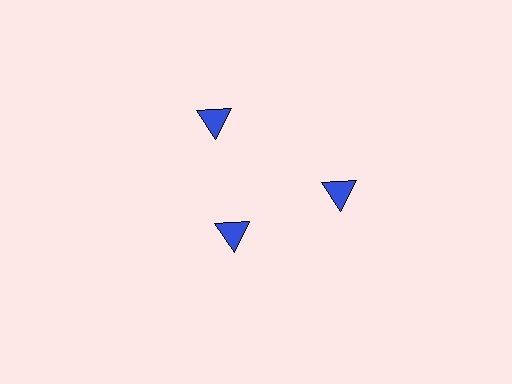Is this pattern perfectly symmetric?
No. The 3 blue triangles are arranged in a ring, but one element near the 7 o'clock position is pulled inward toward the center, breaking the 3-fold rotational symmetry.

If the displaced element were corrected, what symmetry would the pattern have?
It would have 3-fold rotational symmetry — the pattern would map onto itself every 120 degrees.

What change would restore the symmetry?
The symmetry would be restored by moving it outward, back onto the ring so that all 3 triangles sit at equal angles and equal distance from the center.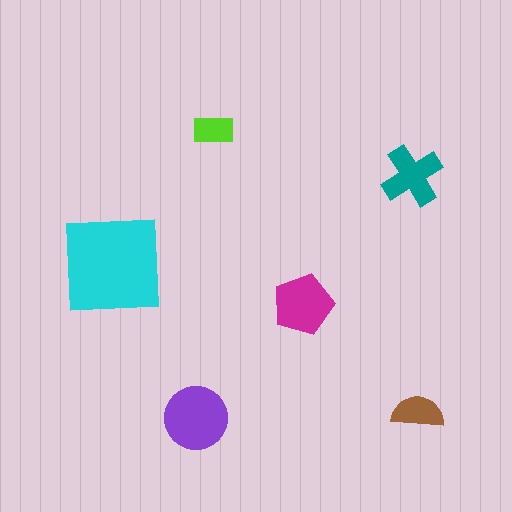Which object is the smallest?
The lime rectangle.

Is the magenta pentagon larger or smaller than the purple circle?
Smaller.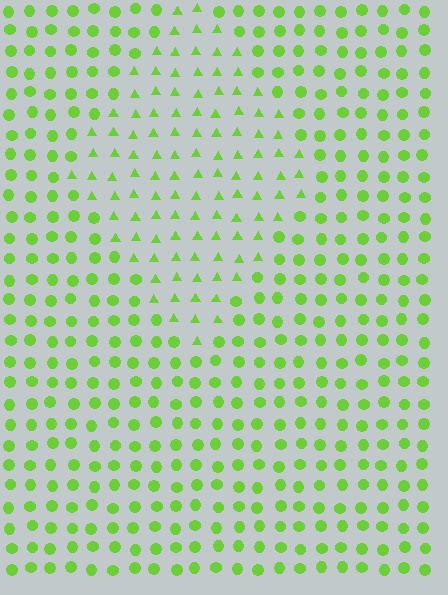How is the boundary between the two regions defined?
The boundary is defined by a change in element shape: triangles inside vs. circles outside. All elements share the same color and spacing.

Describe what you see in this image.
The image is filled with small lime elements arranged in a uniform grid. A diamond-shaped region contains triangles, while the surrounding area contains circles. The boundary is defined purely by the change in element shape.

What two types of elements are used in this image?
The image uses triangles inside the diamond region and circles outside it.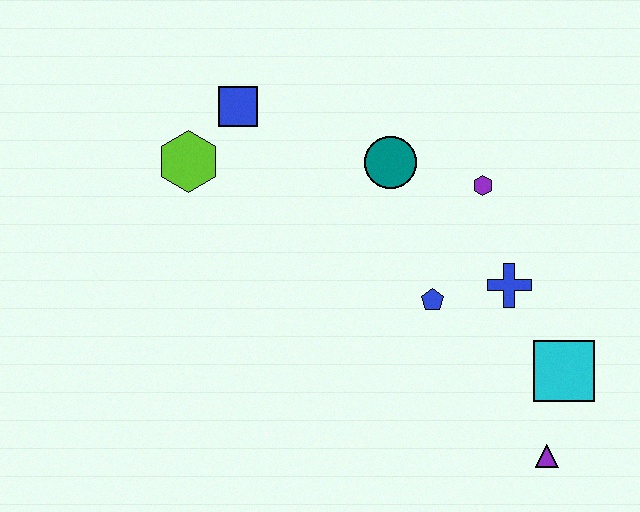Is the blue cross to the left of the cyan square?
Yes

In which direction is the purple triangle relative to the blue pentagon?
The purple triangle is below the blue pentagon.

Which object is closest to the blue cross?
The blue pentagon is closest to the blue cross.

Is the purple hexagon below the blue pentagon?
No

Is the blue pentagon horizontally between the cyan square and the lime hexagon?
Yes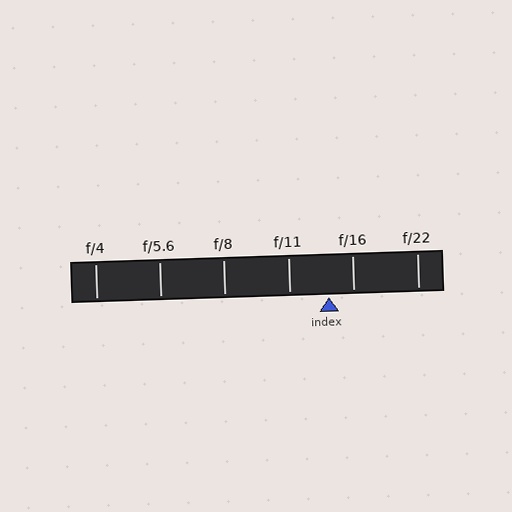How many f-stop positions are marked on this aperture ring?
There are 6 f-stop positions marked.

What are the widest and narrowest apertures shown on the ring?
The widest aperture shown is f/4 and the narrowest is f/22.